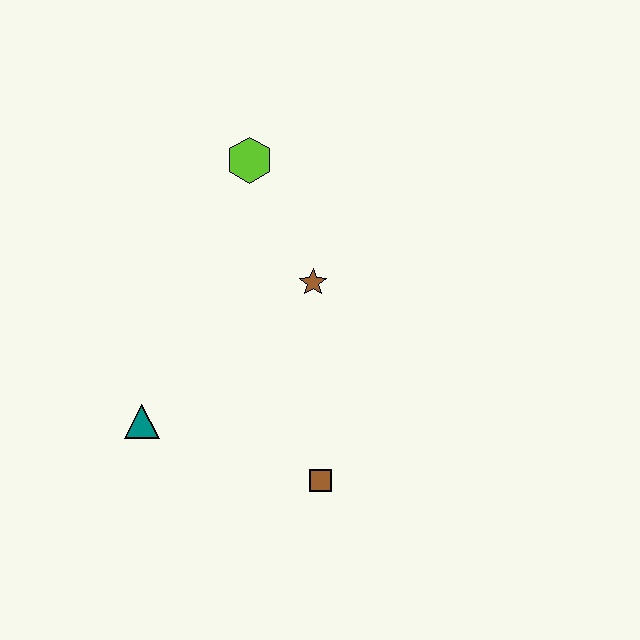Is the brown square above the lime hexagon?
No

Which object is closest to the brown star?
The lime hexagon is closest to the brown star.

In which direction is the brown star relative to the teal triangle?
The brown star is to the right of the teal triangle.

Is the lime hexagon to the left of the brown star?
Yes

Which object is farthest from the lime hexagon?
The brown square is farthest from the lime hexagon.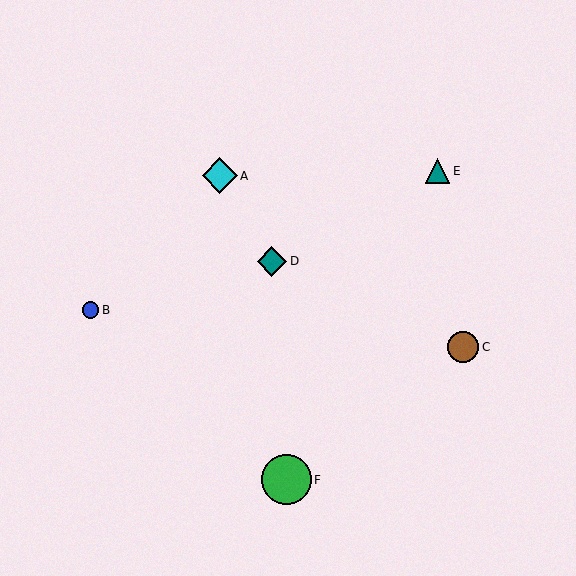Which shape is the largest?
The green circle (labeled F) is the largest.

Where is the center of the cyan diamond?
The center of the cyan diamond is at (220, 176).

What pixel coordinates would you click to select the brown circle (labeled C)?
Click at (463, 347) to select the brown circle C.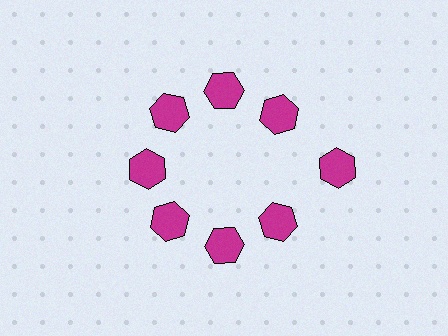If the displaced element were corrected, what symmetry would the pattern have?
It would have 8-fold rotational symmetry — the pattern would map onto itself every 45 degrees.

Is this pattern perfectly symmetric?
No. The 8 magenta hexagons are arranged in a ring, but one element near the 3 o'clock position is pushed outward from the center, breaking the 8-fold rotational symmetry.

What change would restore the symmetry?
The symmetry would be restored by moving it inward, back onto the ring so that all 8 hexagons sit at equal angles and equal distance from the center.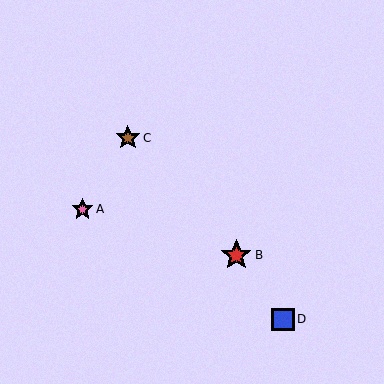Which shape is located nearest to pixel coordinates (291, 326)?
The blue square (labeled D) at (283, 319) is nearest to that location.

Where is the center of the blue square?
The center of the blue square is at (283, 319).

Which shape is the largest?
The red star (labeled B) is the largest.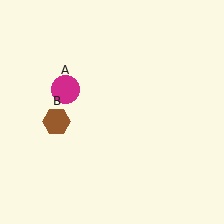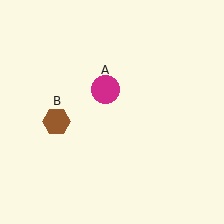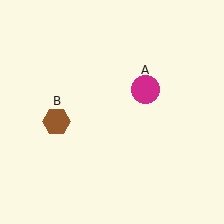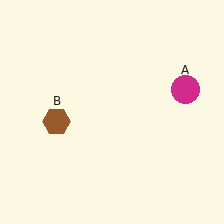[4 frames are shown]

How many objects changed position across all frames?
1 object changed position: magenta circle (object A).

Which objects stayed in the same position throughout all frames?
Brown hexagon (object B) remained stationary.